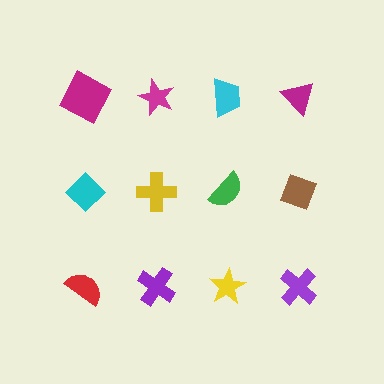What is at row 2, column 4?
A brown diamond.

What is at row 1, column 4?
A magenta triangle.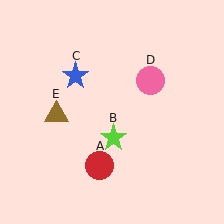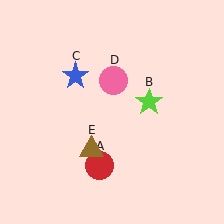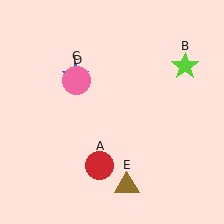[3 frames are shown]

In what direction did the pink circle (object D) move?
The pink circle (object D) moved left.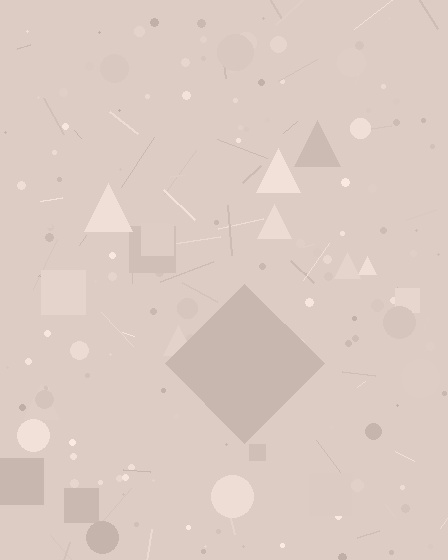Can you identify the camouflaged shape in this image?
The camouflaged shape is a diamond.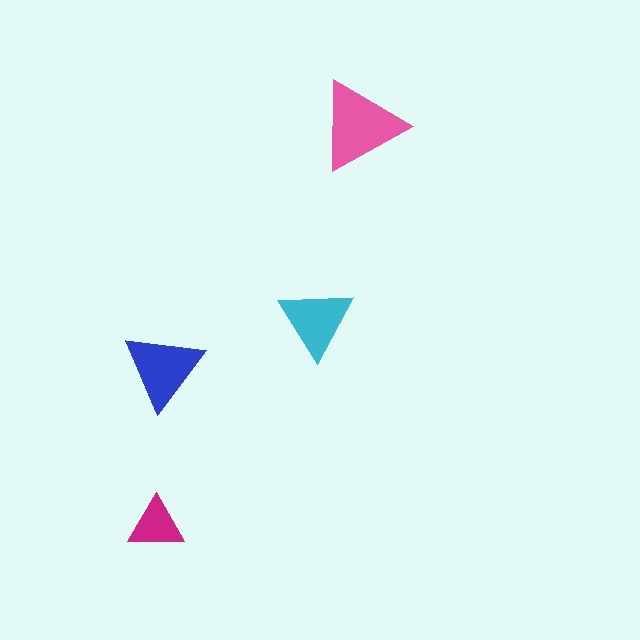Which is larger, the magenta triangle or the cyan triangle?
The cyan one.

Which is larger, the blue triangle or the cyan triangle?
The blue one.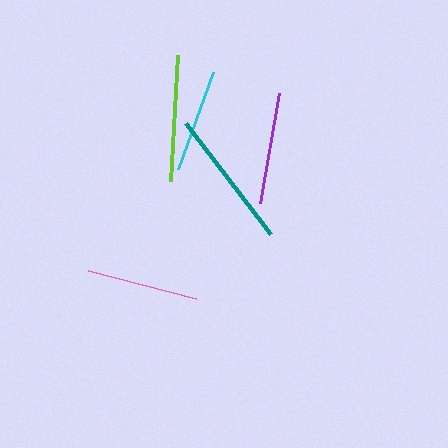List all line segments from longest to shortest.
From longest to shortest: teal, lime, purple, pink, cyan.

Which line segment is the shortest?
The cyan line is the shortest at approximately 104 pixels.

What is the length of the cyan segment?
The cyan segment is approximately 104 pixels long.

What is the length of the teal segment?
The teal segment is approximately 140 pixels long.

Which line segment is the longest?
The teal line is the longest at approximately 140 pixels.